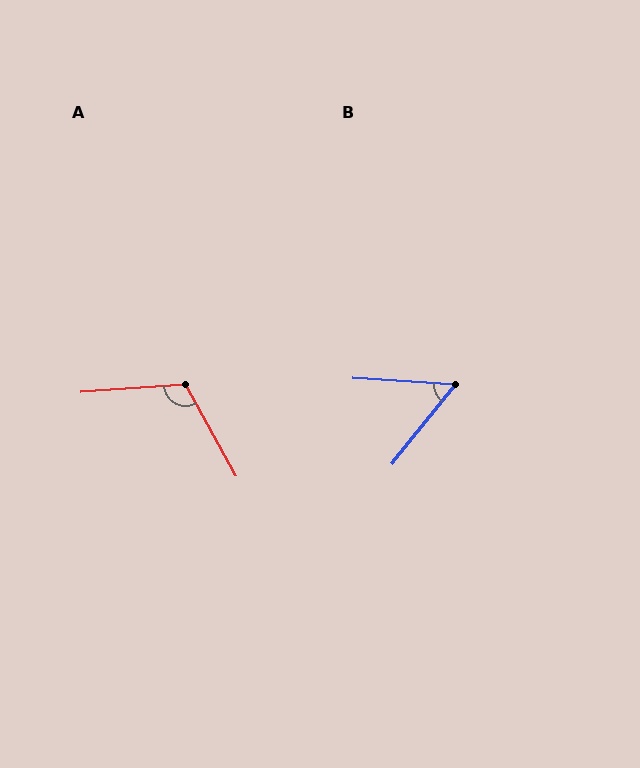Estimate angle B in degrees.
Approximately 55 degrees.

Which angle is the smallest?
B, at approximately 55 degrees.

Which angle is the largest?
A, at approximately 115 degrees.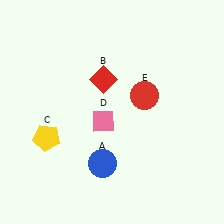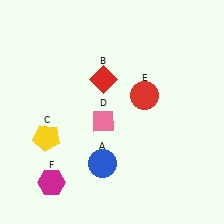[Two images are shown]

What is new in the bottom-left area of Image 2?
A magenta hexagon (F) was added in the bottom-left area of Image 2.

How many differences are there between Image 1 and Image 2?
There is 1 difference between the two images.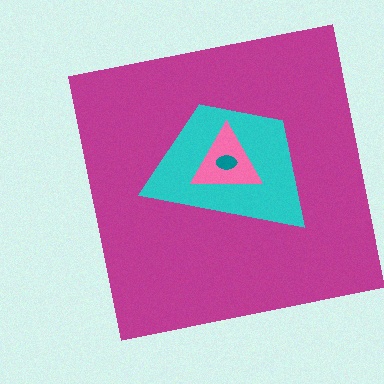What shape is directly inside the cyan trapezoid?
The pink triangle.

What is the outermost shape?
The magenta square.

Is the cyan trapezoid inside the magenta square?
Yes.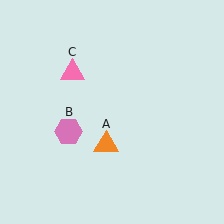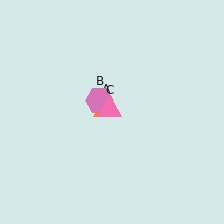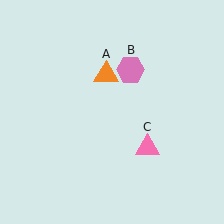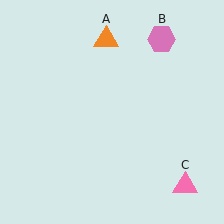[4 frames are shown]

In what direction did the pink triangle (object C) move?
The pink triangle (object C) moved down and to the right.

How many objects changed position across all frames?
3 objects changed position: orange triangle (object A), pink hexagon (object B), pink triangle (object C).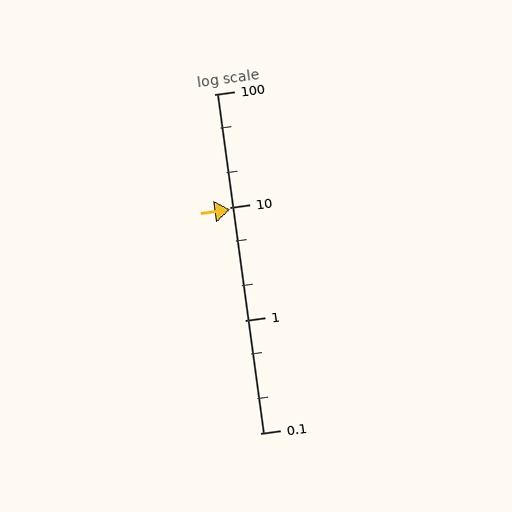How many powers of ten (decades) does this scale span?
The scale spans 3 decades, from 0.1 to 100.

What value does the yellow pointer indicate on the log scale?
The pointer indicates approximately 9.5.